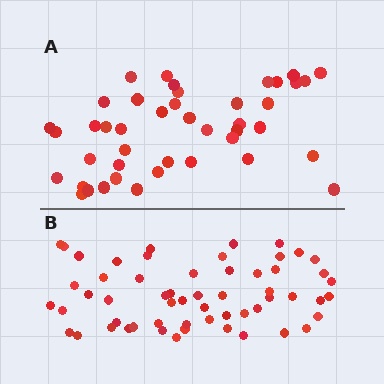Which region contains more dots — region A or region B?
Region B (the bottom region) has more dots.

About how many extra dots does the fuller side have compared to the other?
Region B has approximately 15 more dots than region A.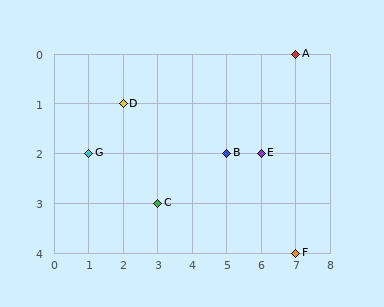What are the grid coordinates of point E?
Point E is at grid coordinates (6, 2).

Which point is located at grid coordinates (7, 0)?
Point A is at (7, 0).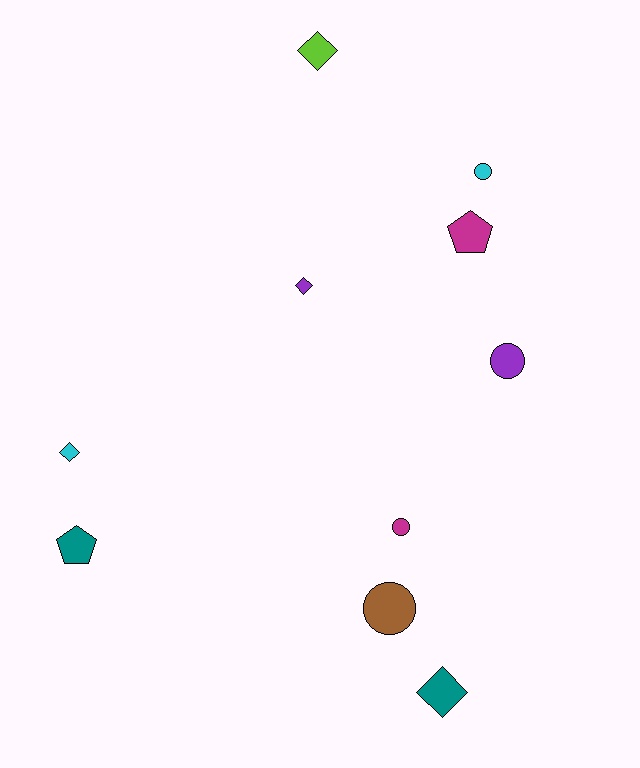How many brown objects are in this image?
There is 1 brown object.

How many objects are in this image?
There are 10 objects.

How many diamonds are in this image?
There are 4 diamonds.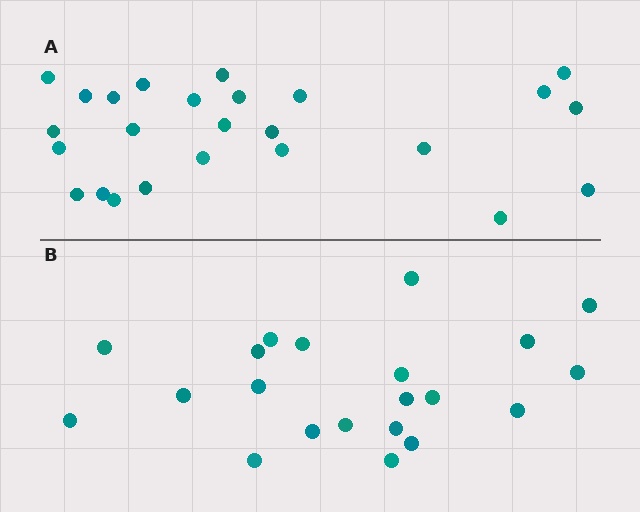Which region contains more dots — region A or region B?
Region A (the top region) has more dots.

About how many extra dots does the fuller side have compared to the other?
Region A has about 4 more dots than region B.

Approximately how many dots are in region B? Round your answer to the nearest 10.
About 20 dots. (The exact count is 21, which rounds to 20.)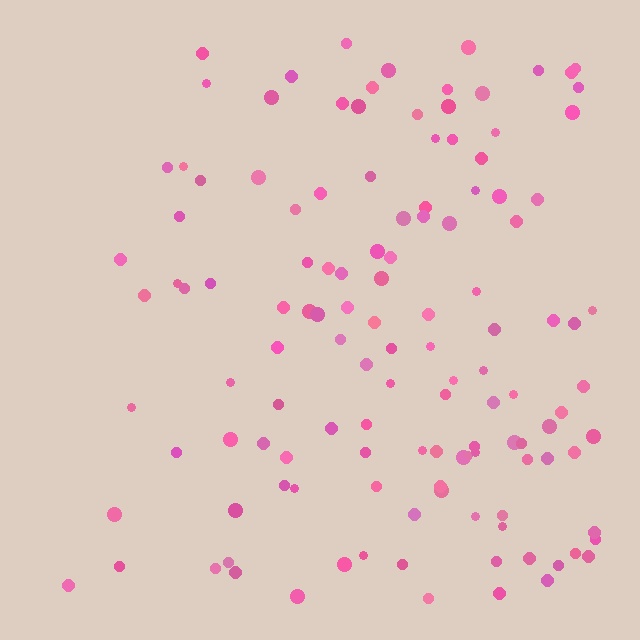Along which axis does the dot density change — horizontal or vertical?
Horizontal.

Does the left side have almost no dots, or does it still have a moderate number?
Still a moderate number, just noticeably fewer than the right.